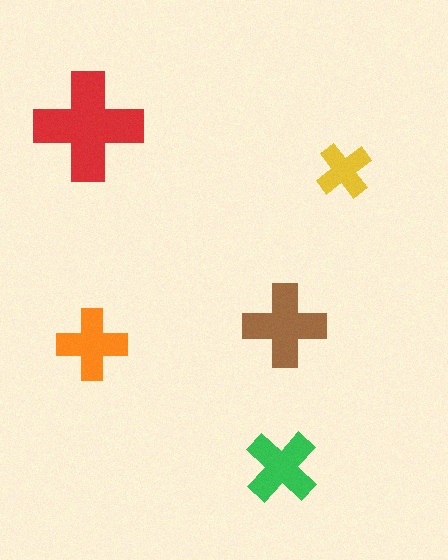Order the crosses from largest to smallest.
the red one, the brown one, the green one, the orange one, the yellow one.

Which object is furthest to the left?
The red cross is leftmost.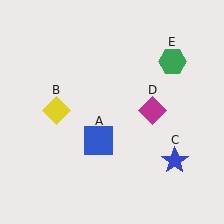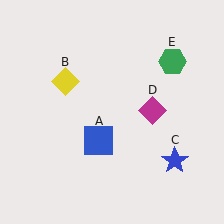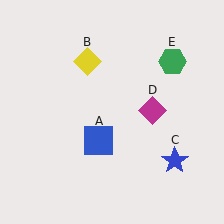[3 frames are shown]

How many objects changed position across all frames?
1 object changed position: yellow diamond (object B).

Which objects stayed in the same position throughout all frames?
Blue square (object A) and blue star (object C) and magenta diamond (object D) and green hexagon (object E) remained stationary.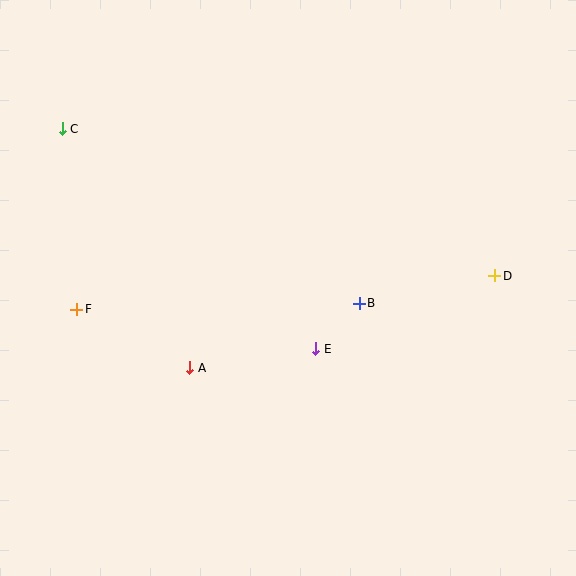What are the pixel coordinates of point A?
Point A is at (190, 368).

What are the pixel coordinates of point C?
Point C is at (62, 129).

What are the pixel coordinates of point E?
Point E is at (316, 349).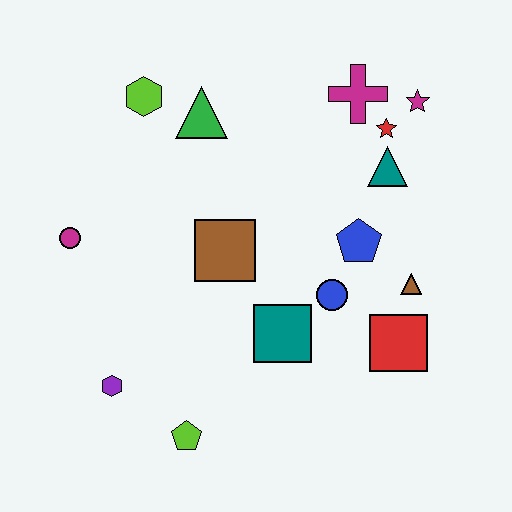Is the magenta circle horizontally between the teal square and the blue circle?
No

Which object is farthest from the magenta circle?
The magenta star is farthest from the magenta circle.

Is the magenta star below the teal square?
No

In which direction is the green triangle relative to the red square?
The green triangle is above the red square.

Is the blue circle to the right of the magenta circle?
Yes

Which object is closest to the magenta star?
The red star is closest to the magenta star.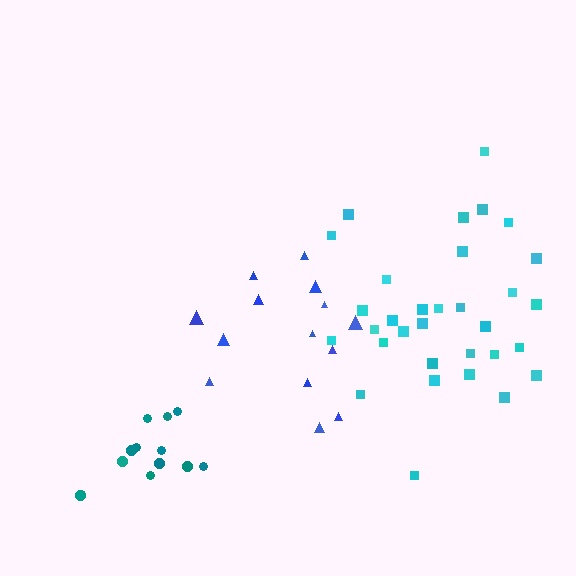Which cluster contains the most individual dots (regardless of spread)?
Cyan (33).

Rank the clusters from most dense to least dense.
teal, cyan, blue.